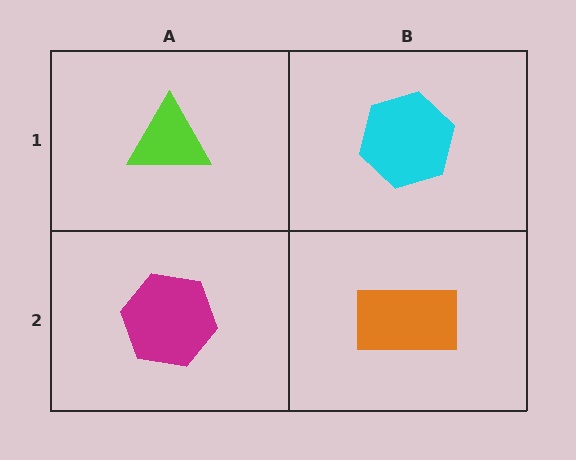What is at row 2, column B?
An orange rectangle.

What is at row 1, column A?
A lime triangle.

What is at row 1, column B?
A cyan hexagon.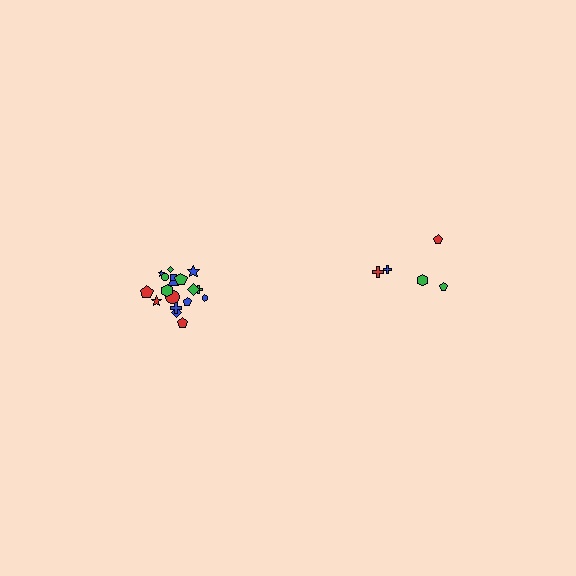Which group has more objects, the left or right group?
The left group.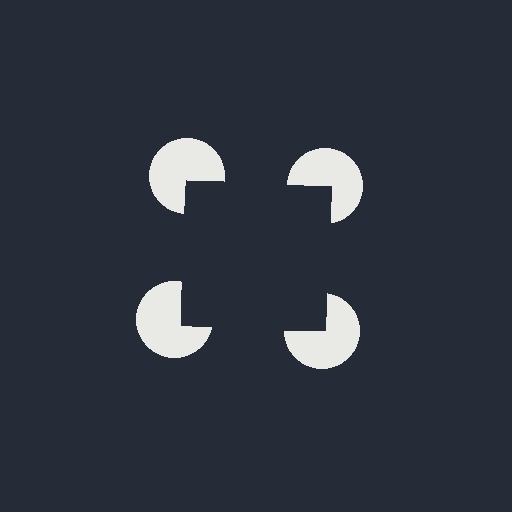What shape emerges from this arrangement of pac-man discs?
An illusory square — its edges are inferred from the aligned wedge cuts in the pac-man discs, not physically drawn.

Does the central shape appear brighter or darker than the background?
It typically appears slightly darker than the background, even though no actual brightness change is drawn.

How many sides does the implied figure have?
4 sides.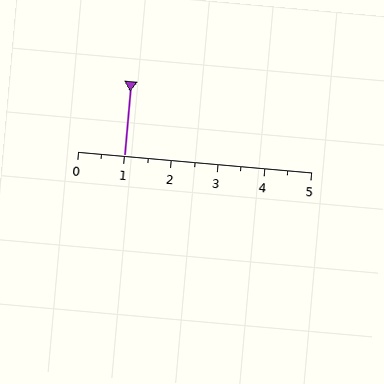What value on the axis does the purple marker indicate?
The marker indicates approximately 1.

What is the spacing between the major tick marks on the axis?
The major ticks are spaced 1 apart.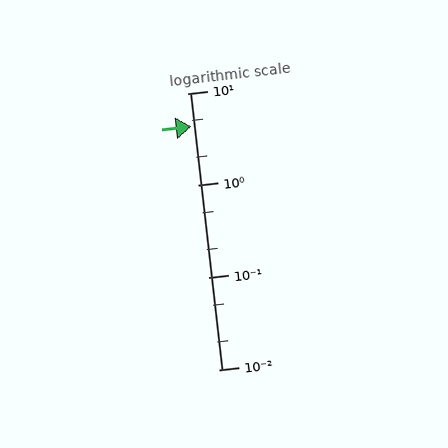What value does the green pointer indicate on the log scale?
The pointer indicates approximately 4.3.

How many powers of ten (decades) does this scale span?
The scale spans 3 decades, from 0.01 to 10.